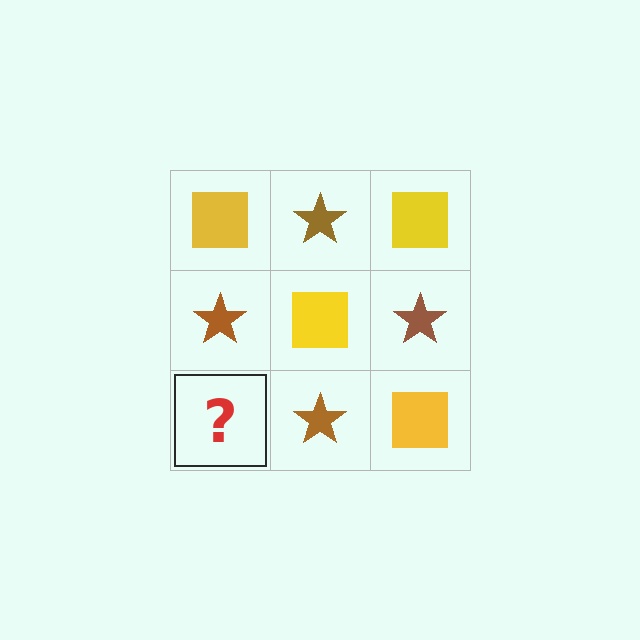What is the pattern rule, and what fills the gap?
The rule is that it alternates yellow square and brown star in a checkerboard pattern. The gap should be filled with a yellow square.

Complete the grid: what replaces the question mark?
The question mark should be replaced with a yellow square.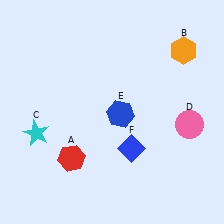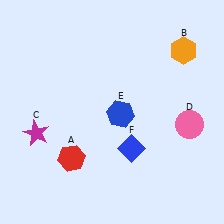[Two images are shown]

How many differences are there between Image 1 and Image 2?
There is 1 difference between the two images.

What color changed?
The star (C) changed from cyan in Image 1 to magenta in Image 2.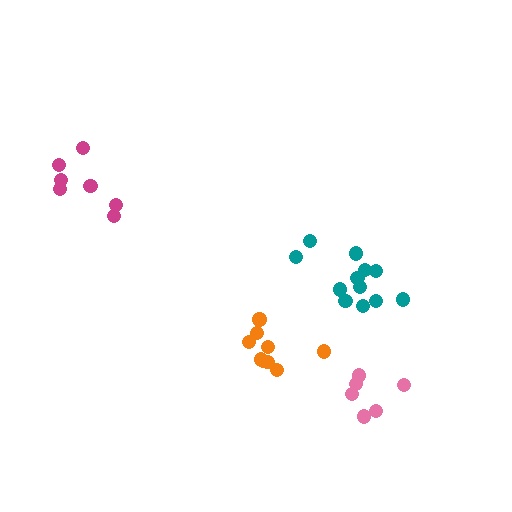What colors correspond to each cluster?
The clusters are colored: magenta, teal, pink, orange.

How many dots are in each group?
Group 1: 7 dots, Group 2: 12 dots, Group 3: 6 dots, Group 4: 9 dots (34 total).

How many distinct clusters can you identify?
There are 4 distinct clusters.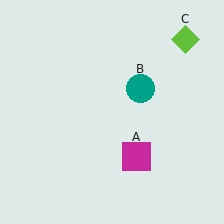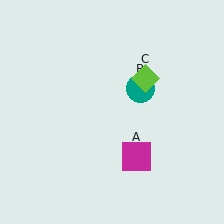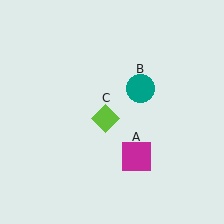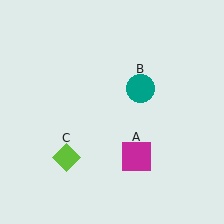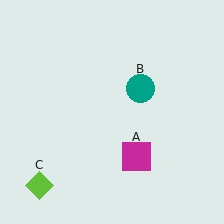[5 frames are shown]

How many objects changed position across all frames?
1 object changed position: lime diamond (object C).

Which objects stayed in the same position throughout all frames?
Magenta square (object A) and teal circle (object B) remained stationary.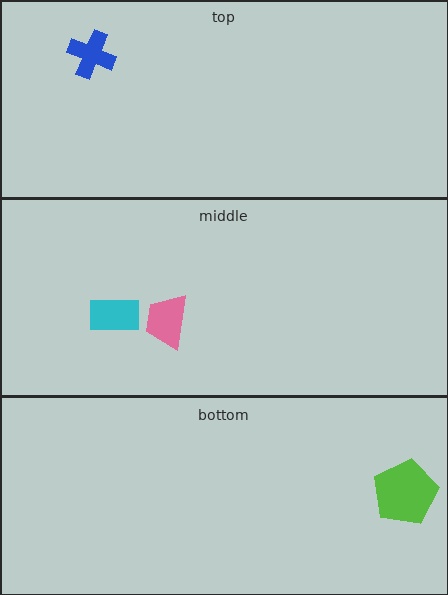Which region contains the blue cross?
The top region.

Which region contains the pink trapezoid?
The middle region.